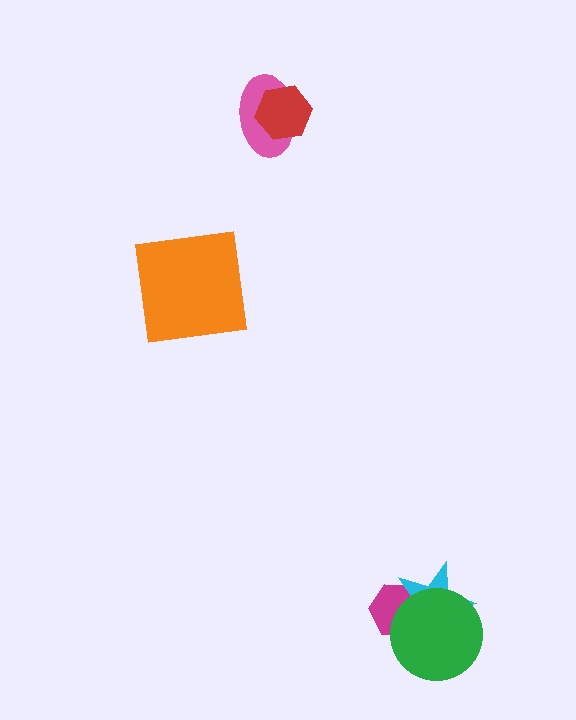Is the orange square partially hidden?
No, no other shape covers it.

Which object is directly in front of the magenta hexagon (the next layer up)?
The cyan star is directly in front of the magenta hexagon.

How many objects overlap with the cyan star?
2 objects overlap with the cyan star.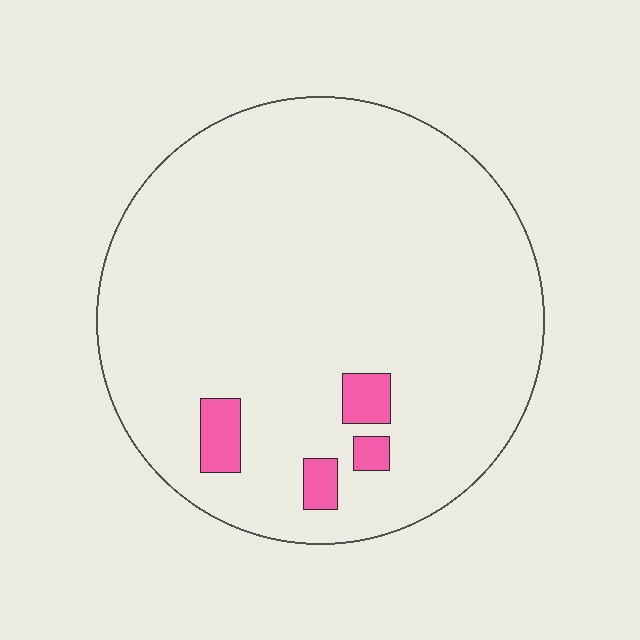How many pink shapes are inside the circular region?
4.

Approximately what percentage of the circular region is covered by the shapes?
Approximately 5%.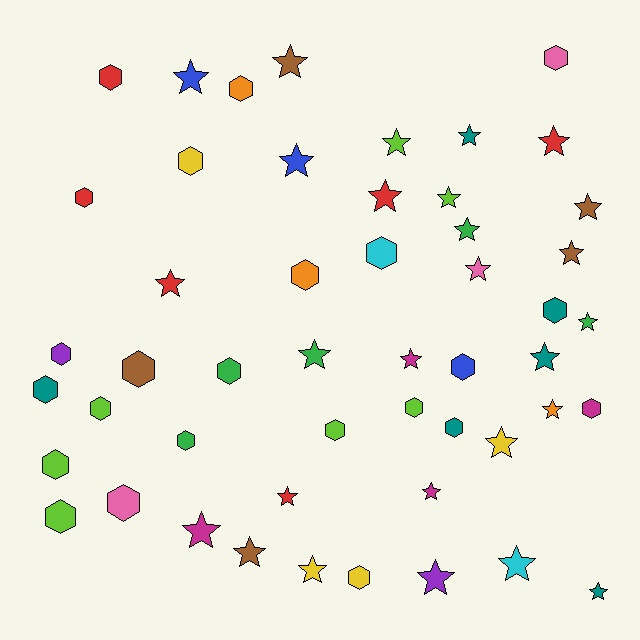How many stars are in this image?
There are 27 stars.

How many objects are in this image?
There are 50 objects.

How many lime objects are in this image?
There are 7 lime objects.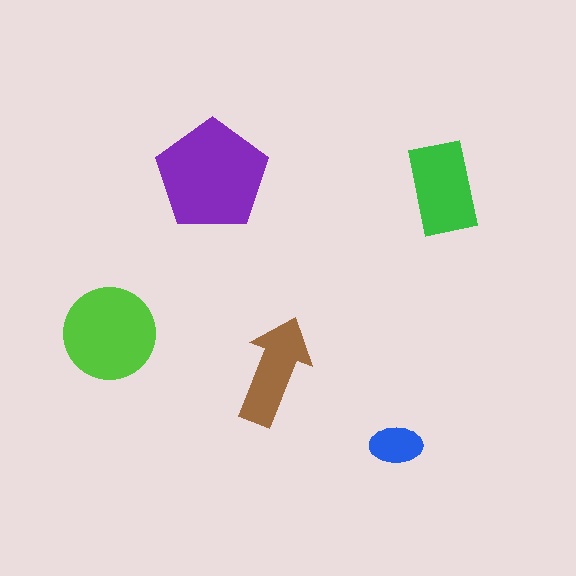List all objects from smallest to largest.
The blue ellipse, the brown arrow, the green rectangle, the lime circle, the purple pentagon.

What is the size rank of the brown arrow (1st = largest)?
4th.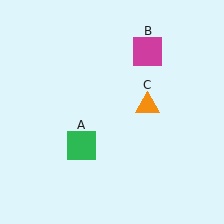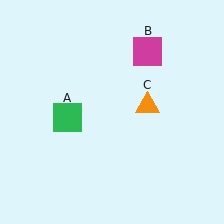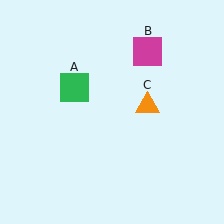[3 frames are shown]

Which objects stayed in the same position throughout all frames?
Magenta square (object B) and orange triangle (object C) remained stationary.